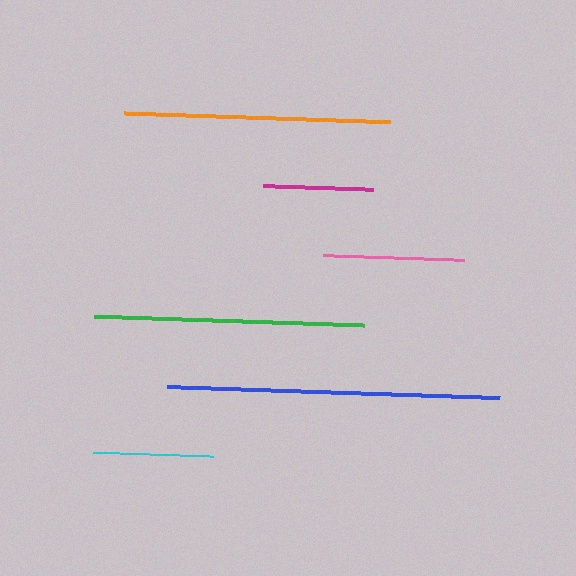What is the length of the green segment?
The green segment is approximately 270 pixels long.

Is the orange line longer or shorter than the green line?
The green line is longer than the orange line.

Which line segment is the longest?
The blue line is the longest at approximately 332 pixels.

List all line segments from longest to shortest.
From longest to shortest: blue, green, orange, pink, cyan, magenta.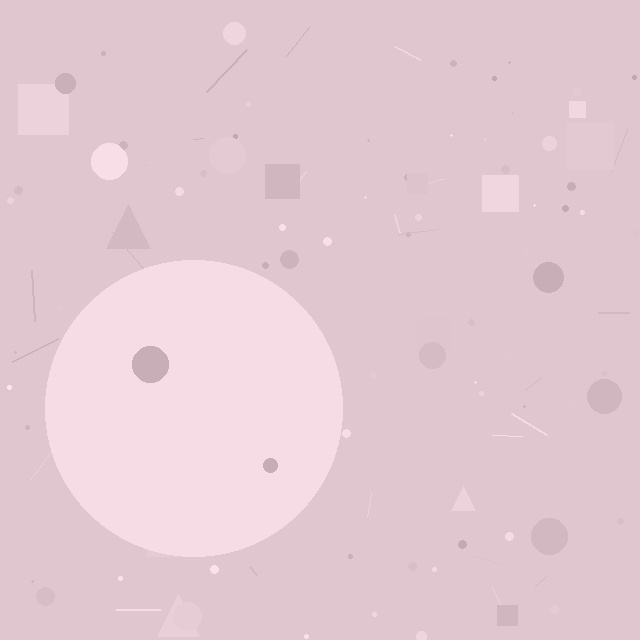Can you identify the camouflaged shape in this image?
The camouflaged shape is a circle.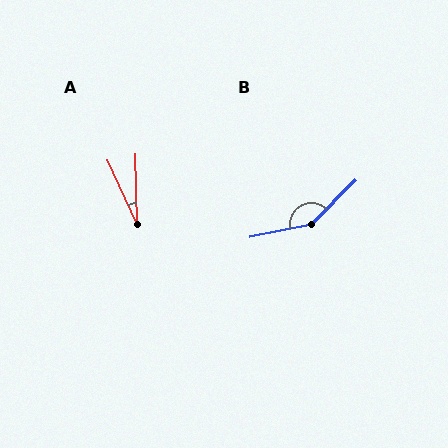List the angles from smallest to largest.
A (23°), B (147°).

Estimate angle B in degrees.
Approximately 147 degrees.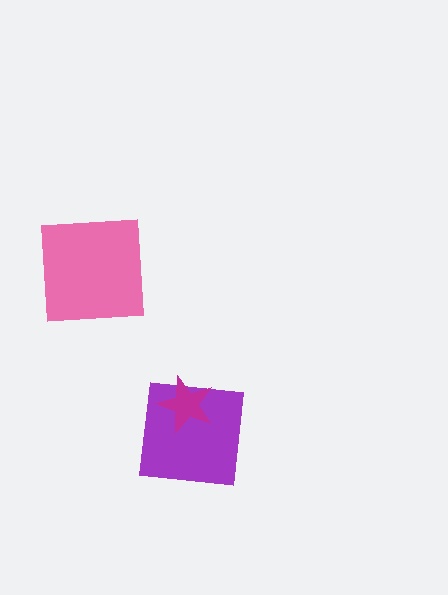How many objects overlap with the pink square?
0 objects overlap with the pink square.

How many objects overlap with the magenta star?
1 object overlaps with the magenta star.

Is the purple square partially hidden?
Yes, it is partially covered by another shape.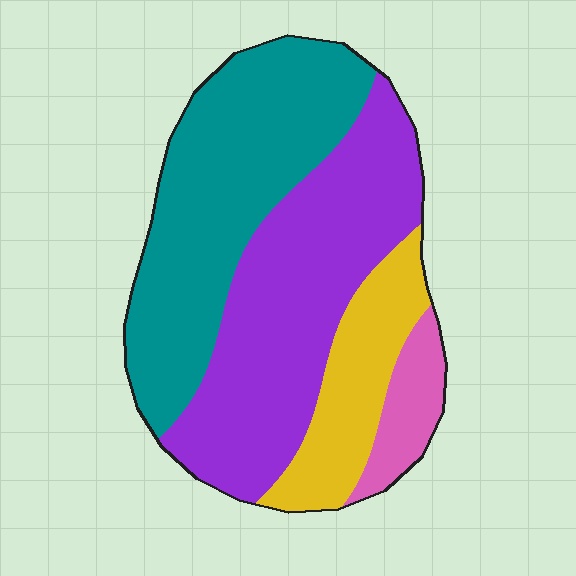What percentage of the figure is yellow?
Yellow takes up about one sixth (1/6) of the figure.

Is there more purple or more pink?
Purple.